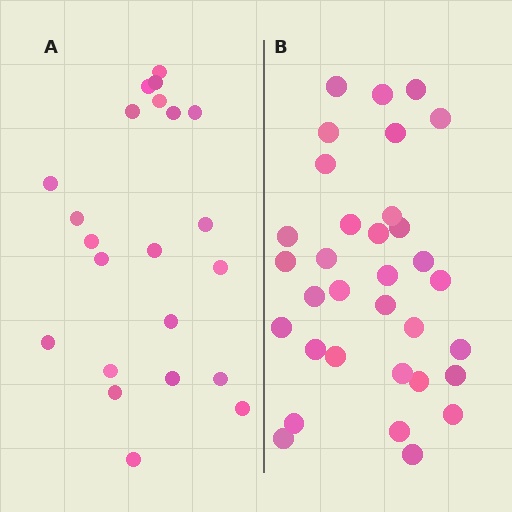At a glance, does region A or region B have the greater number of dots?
Region B (the right region) has more dots.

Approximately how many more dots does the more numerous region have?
Region B has roughly 12 or so more dots than region A.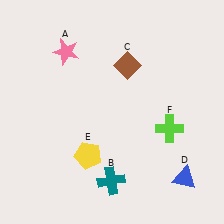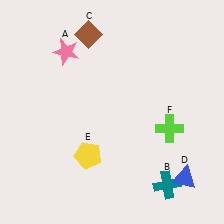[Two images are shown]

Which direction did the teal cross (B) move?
The teal cross (B) moved right.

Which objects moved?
The objects that moved are: the teal cross (B), the brown diamond (C).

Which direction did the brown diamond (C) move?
The brown diamond (C) moved left.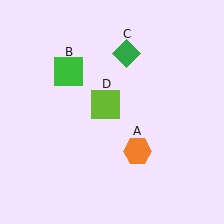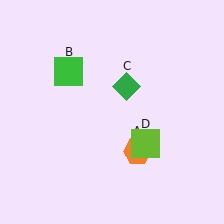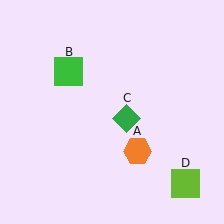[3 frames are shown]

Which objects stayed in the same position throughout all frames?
Orange hexagon (object A) and green square (object B) remained stationary.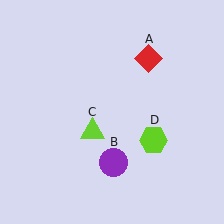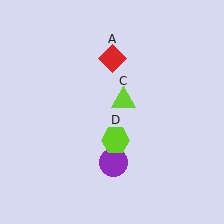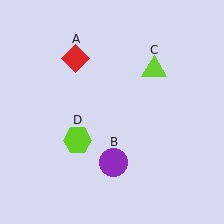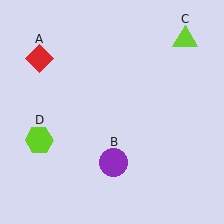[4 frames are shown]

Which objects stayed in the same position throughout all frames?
Purple circle (object B) remained stationary.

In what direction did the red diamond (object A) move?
The red diamond (object A) moved left.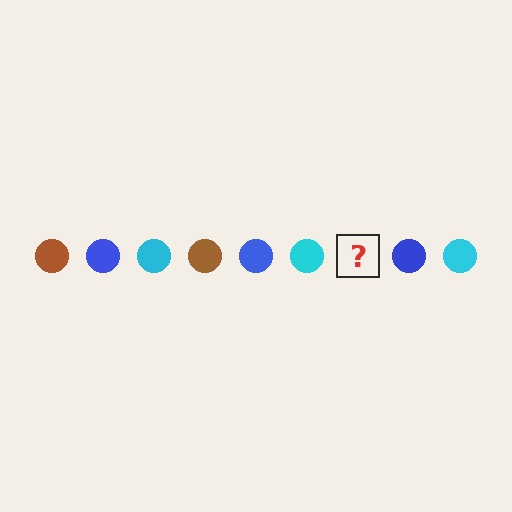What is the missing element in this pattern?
The missing element is a brown circle.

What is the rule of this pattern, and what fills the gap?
The rule is that the pattern cycles through brown, blue, cyan circles. The gap should be filled with a brown circle.